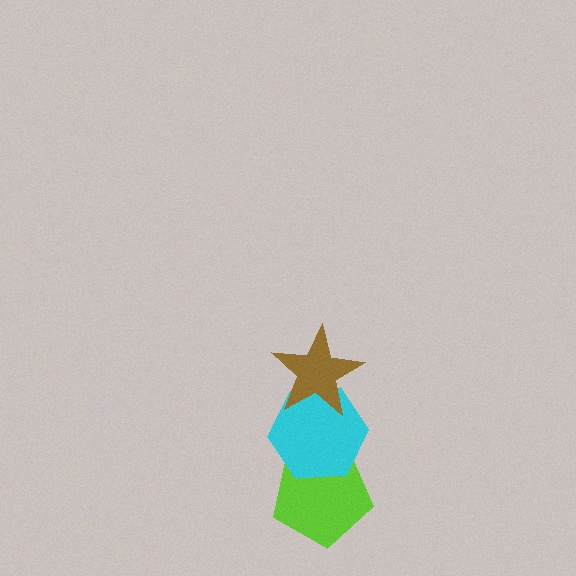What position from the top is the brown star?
The brown star is 1st from the top.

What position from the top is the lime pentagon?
The lime pentagon is 3rd from the top.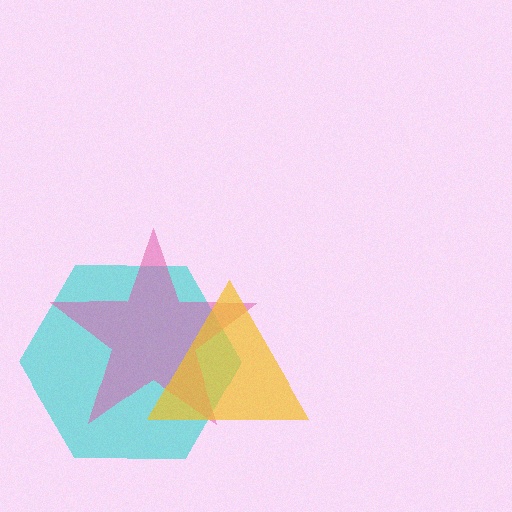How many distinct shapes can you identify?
There are 3 distinct shapes: a cyan hexagon, a pink star, a yellow triangle.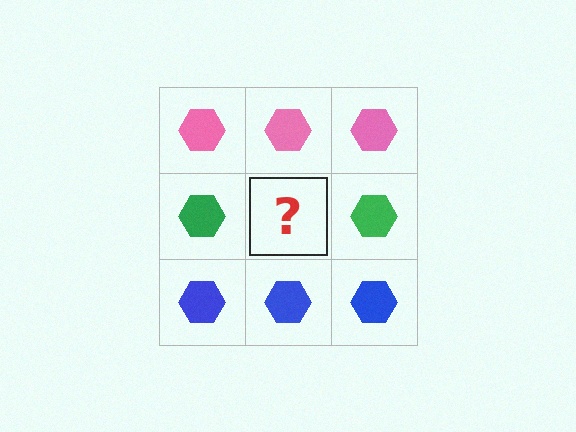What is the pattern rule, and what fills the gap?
The rule is that each row has a consistent color. The gap should be filled with a green hexagon.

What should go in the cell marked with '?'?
The missing cell should contain a green hexagon.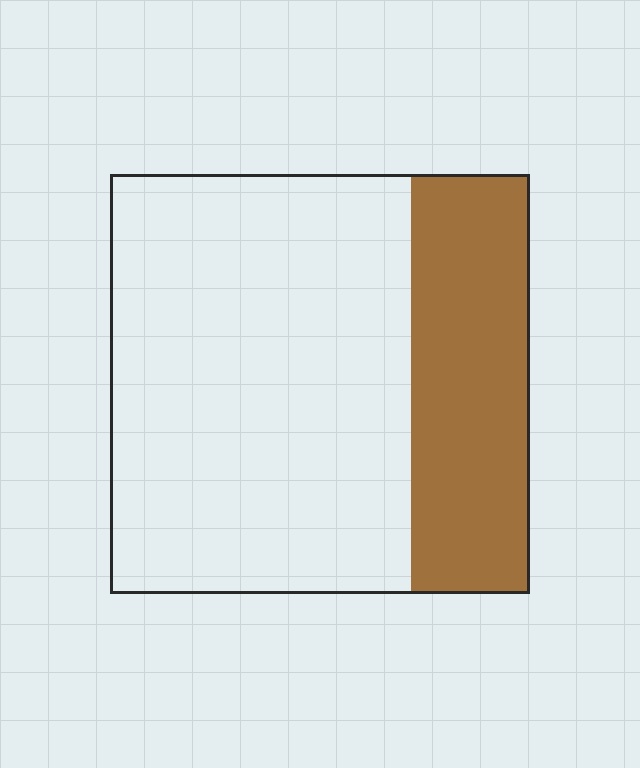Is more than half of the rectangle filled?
No.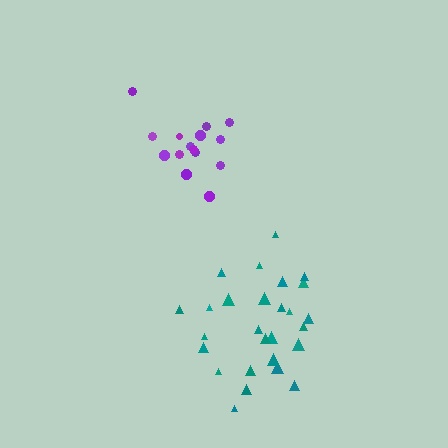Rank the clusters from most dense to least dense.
purple, teal.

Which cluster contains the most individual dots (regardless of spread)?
Teal (27).